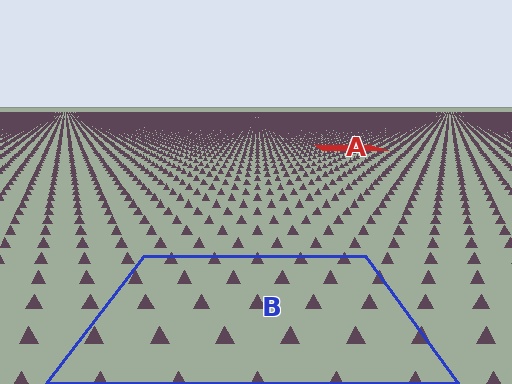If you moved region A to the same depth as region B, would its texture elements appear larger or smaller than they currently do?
They would appear larger. At a closer depth, the same texture elements are projected at a bigger on-screen size.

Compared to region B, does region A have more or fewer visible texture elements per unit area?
Region A has more texture elements per unit area — they are packed more densely because it is farther away.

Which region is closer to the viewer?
Region B is closer. The texture elements there are larger and more spread out.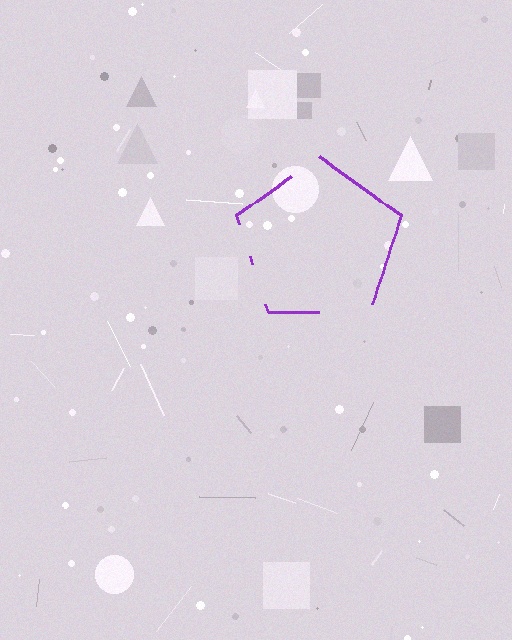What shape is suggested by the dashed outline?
The dashed outline suggests a pentagon.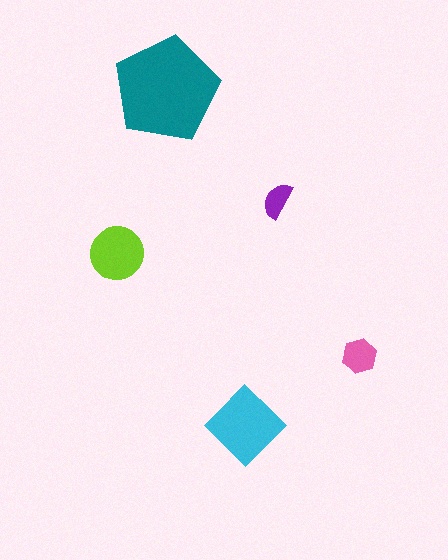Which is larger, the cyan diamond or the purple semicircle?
The cyan diamond.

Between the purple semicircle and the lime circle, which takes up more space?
The lime circle.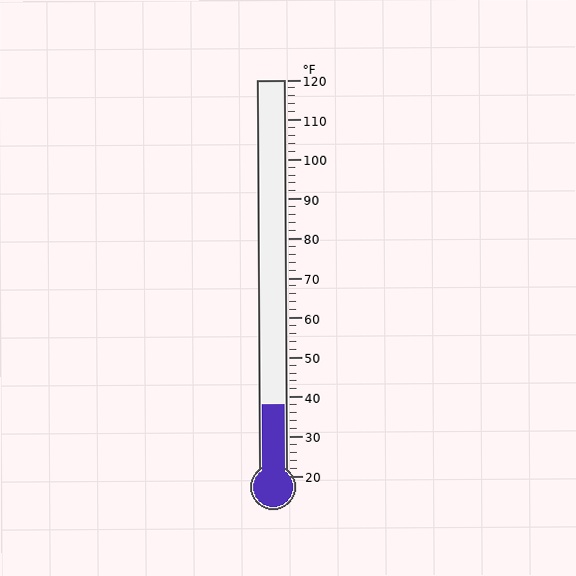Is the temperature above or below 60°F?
The temperature is below 60°F.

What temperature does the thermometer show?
The thermometer shows approximately 38°F.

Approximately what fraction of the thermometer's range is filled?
The thermometer is filled to approximately 20% of its range.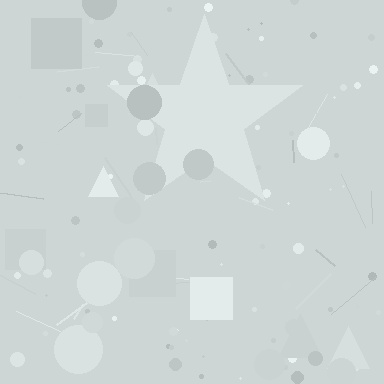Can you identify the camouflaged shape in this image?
The camouflaged shape is a star.